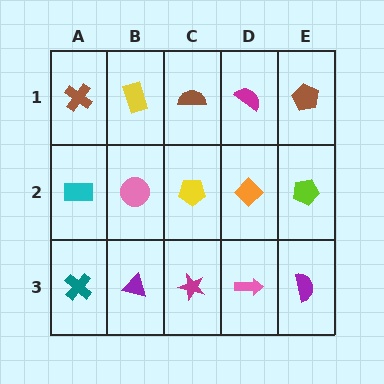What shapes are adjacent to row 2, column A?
A brown cross (row 1, column A), a teal cross (row 3, column A), a pink circle (row 2, column B).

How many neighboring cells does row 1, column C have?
3.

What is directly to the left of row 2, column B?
A cyan rectangle.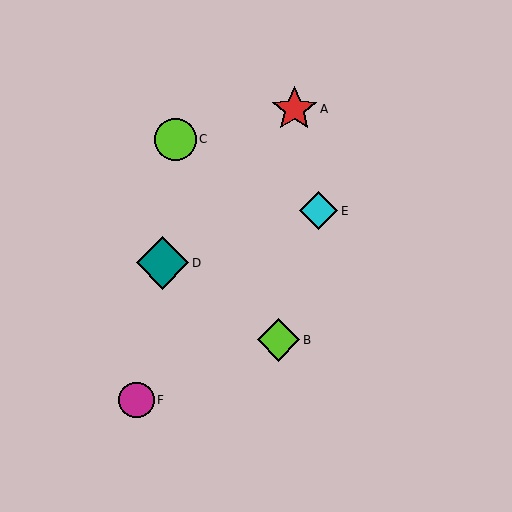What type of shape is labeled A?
Shape A is a red star.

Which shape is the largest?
The teal diamond (labeled D) is the largest.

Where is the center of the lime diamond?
The center of the lime diamond is at (278, 340).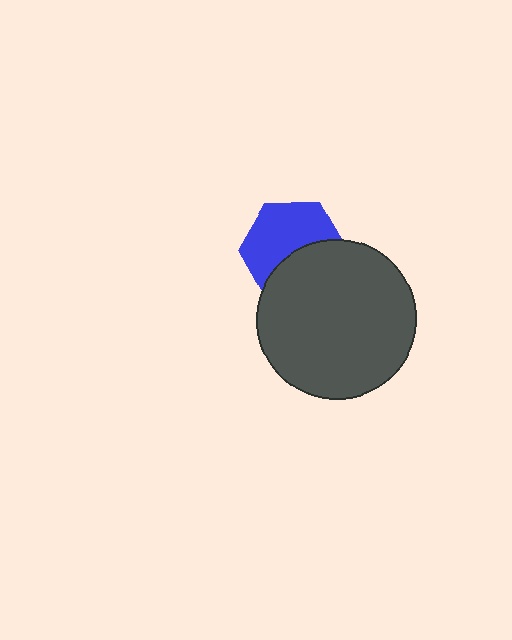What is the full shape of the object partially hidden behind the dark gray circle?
The partially hidden object is a blue hexagon.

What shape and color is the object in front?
The object in front is a dark gray circle.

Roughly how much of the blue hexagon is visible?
About half of it is visible (roughly 57%).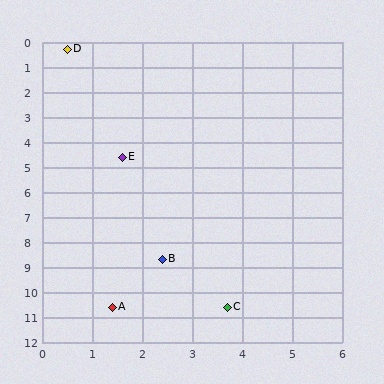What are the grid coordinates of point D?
Point D is at approximately (0.5, 0.3).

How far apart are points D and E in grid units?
Points D and E are about 4.4 grid units apart.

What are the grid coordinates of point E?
Point E is at approximately (1.6, 4.6).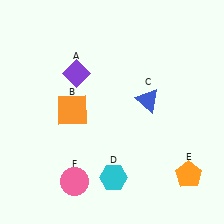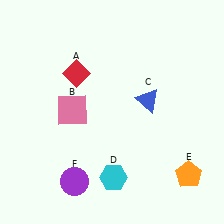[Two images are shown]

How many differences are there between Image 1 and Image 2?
There are 3 differences between the two images.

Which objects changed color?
A changed from purple to red. B changed from orange to pink. F changed from pink to purple.